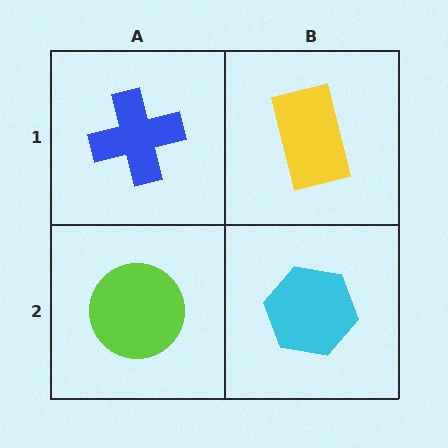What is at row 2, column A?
A lime circle.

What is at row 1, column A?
A blue cross.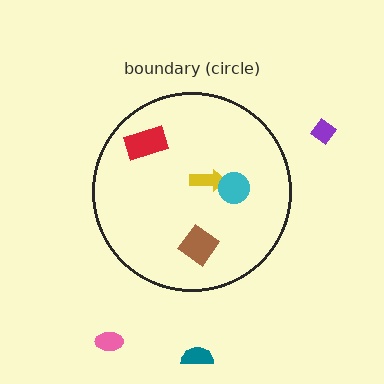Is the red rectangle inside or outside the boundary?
Inside.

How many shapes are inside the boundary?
4 inside, 3 outside.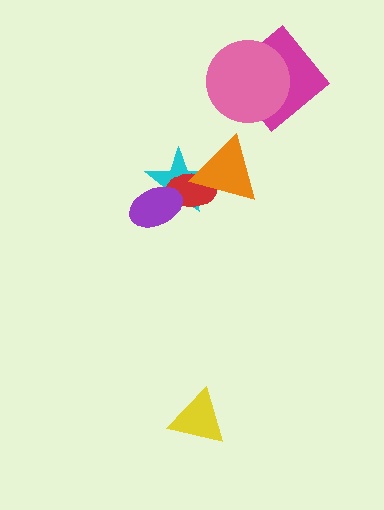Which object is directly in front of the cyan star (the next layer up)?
The red ellipse is directly in front of the cyan star.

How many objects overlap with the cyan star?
3 objects overlap with the cyan star.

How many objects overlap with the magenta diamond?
1 object overlaps with the magenta diamond.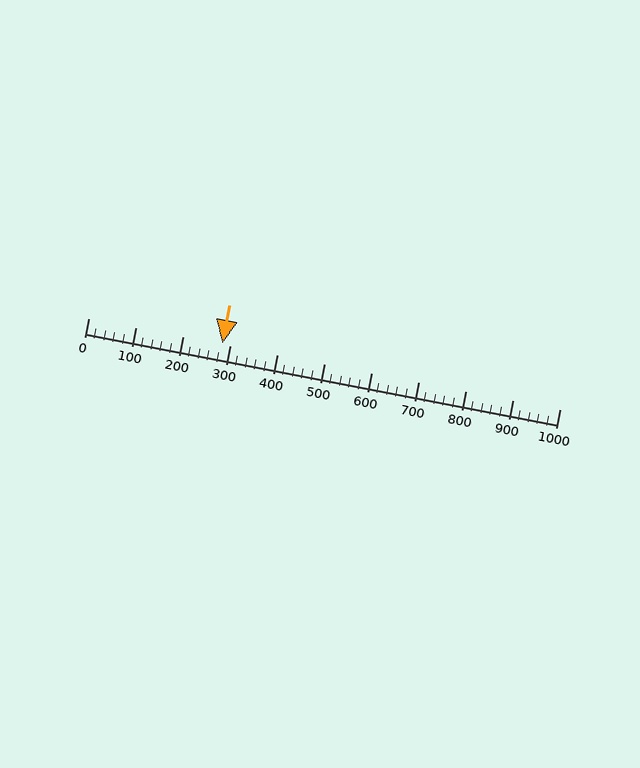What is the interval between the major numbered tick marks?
The major tick marks are spaced 100 units apart.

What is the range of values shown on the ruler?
The ruler shows values from 0 to 1000.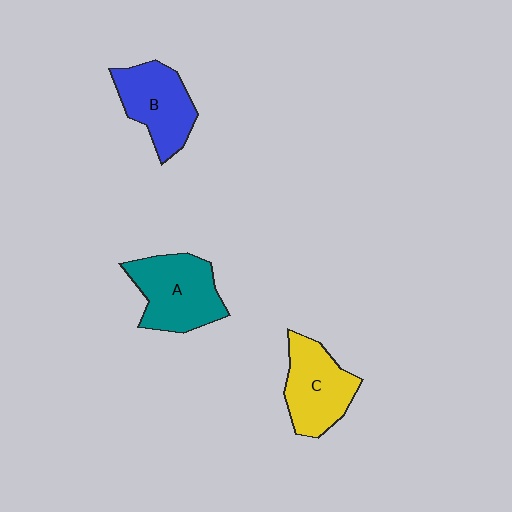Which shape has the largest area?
Shape A (teal).